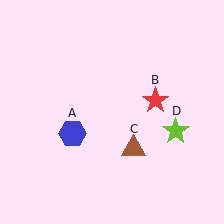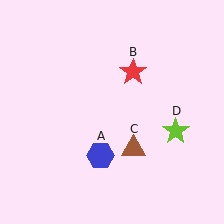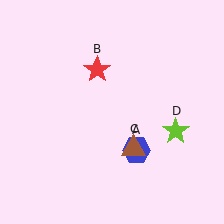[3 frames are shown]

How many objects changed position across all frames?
2 objects changed position: blue hexagon (object A), red star (object B).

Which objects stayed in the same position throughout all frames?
Brown triangle (object C) and lime star (object D) remained stationary.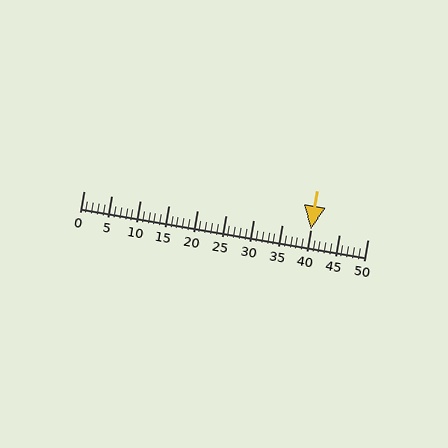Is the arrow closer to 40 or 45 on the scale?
The arrow is closer to 40.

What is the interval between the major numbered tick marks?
The major tick marks are spaced 5 units apart.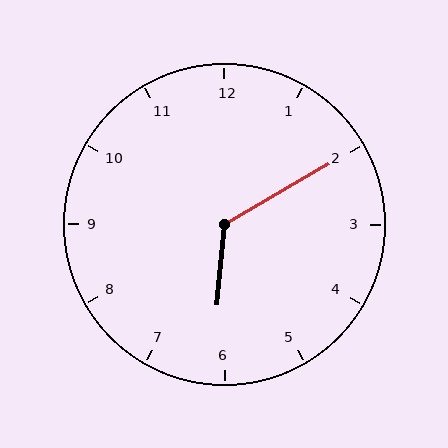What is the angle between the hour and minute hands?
Approximately 125 degrees.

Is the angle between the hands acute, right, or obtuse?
It is obtuse.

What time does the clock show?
6:10.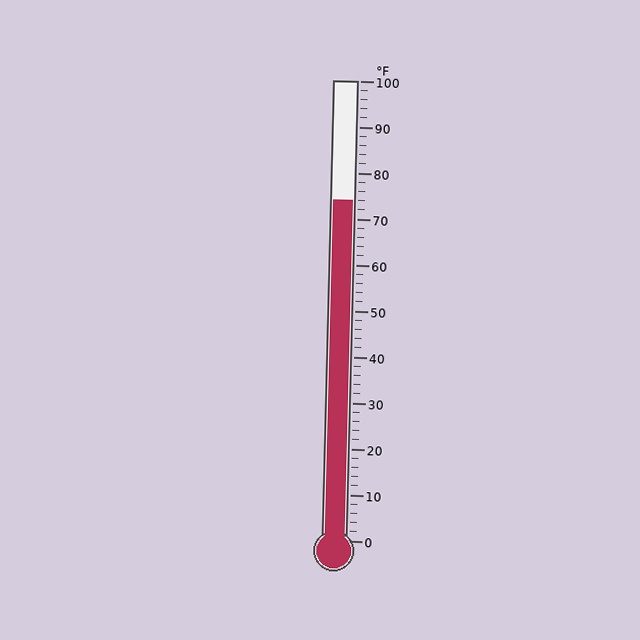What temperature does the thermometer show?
The thermometer shows approximately 74°F.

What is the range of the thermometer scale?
The thermometer scale ranges from 0°F to 100°F.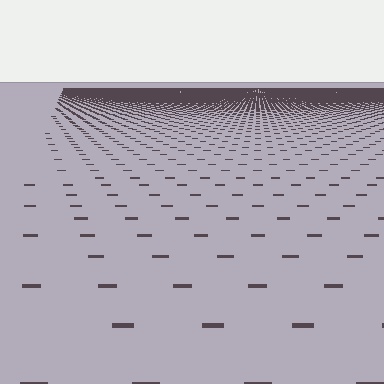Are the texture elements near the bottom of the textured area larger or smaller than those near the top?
Larger. Near the bottom, elements are closer to the viewer and appear at a bigger on-screen size.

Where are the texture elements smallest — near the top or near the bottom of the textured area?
Near the top.